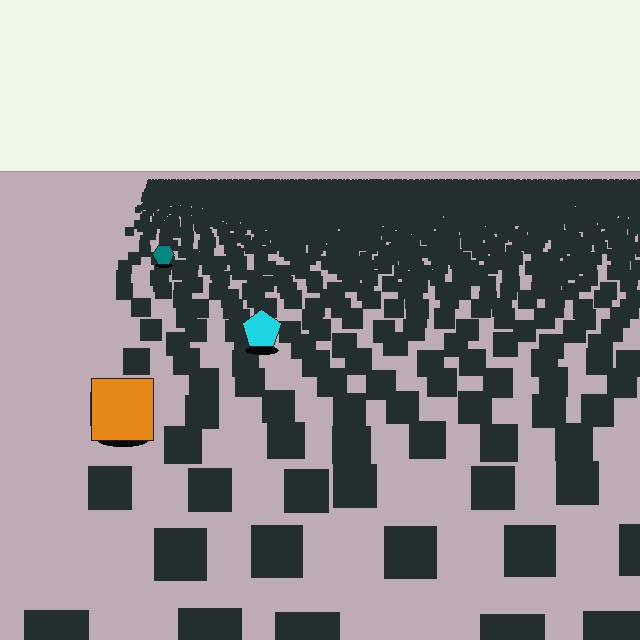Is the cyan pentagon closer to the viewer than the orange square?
No. The orange square is closer — you can tell from the texture gradient: the ground texture is coarser near it.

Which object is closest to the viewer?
The orange square is closest. The texture marks near it are larger and more spread out.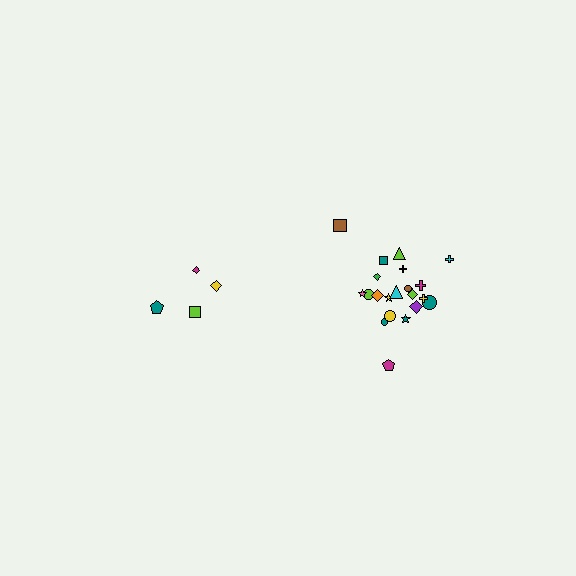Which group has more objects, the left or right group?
The right group.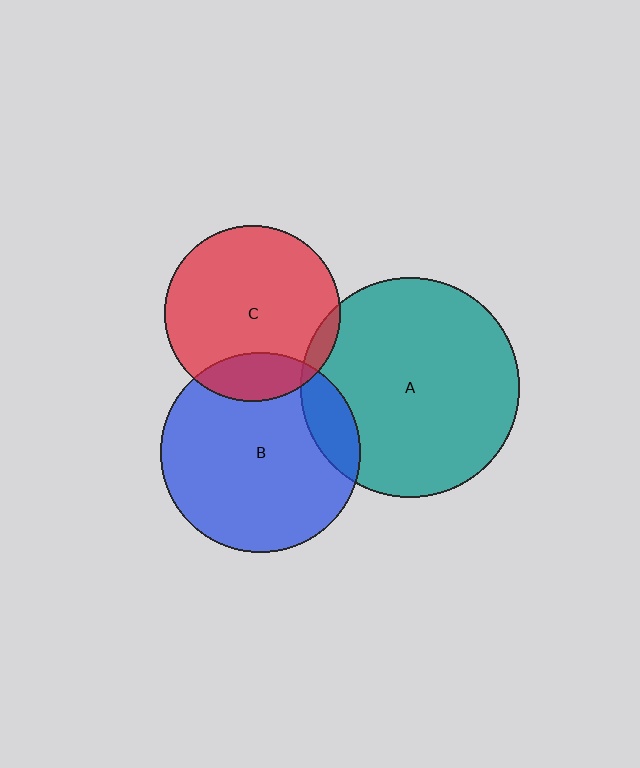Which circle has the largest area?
Circle A (teal).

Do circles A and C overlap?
Yes.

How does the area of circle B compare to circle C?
Approximately 1.3 times.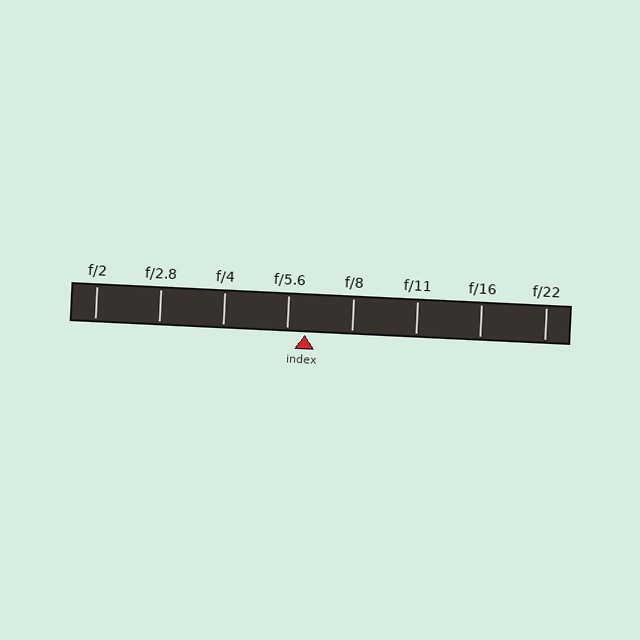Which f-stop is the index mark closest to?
The index mark is closest to f/5.6.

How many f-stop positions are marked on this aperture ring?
There are 8 f-stop positions marked.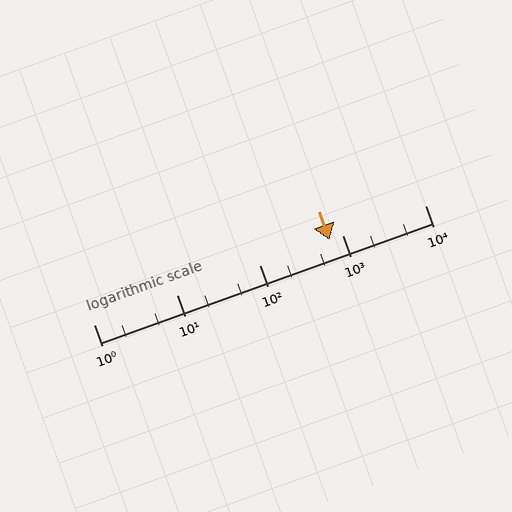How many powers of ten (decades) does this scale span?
The scale spans 4 decades, from 1 to 10000.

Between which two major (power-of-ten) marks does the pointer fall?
The pointer is between 100 and 1000.